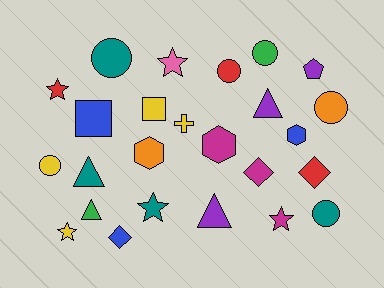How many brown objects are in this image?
There are no brown objects.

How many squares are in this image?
There are 2 squares.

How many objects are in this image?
There are 25 objects.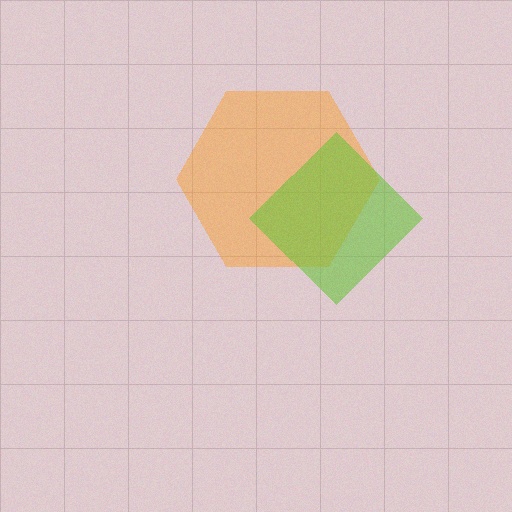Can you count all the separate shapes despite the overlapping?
Yes, there are 2 separate shapes.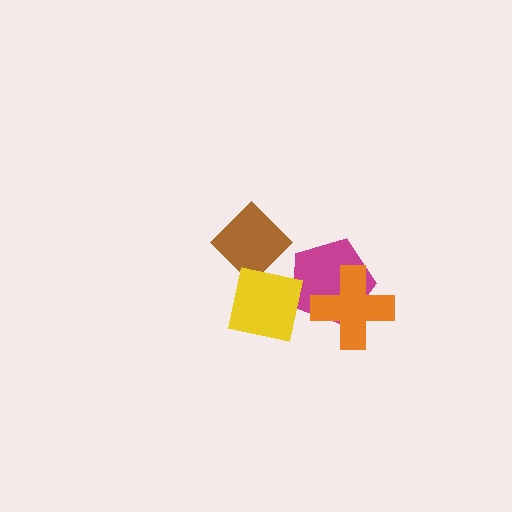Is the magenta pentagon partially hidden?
Yes, it is partially covered by another shape.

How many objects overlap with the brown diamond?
1 object overlaps with the brown diamond.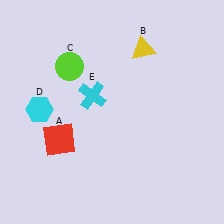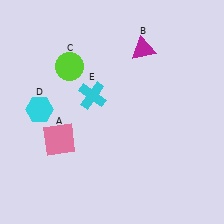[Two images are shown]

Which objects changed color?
A changed from red to pink. B changed from yellow to magenta.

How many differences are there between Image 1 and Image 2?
There are 2 differences between the two images.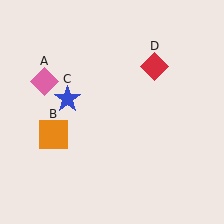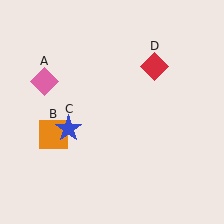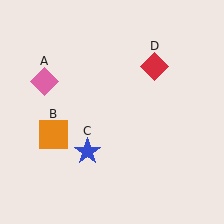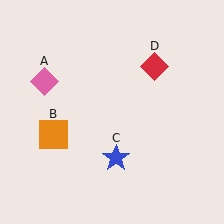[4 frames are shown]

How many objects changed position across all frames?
1 object changed position: blue star (object C).